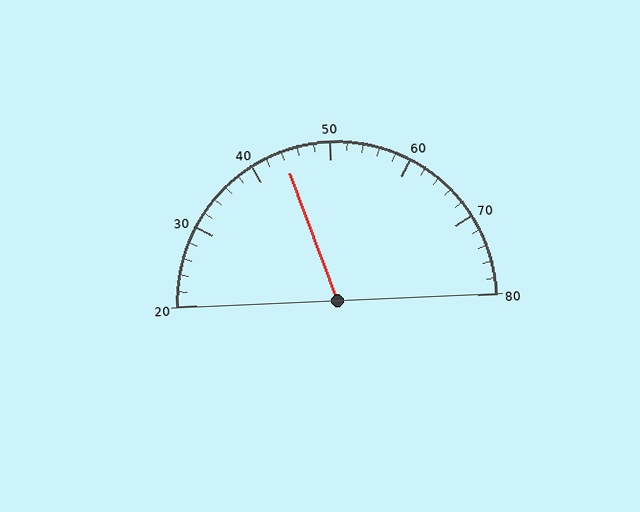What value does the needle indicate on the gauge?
The needle indicates approximately 44.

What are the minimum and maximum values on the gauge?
The gauge ranges from 20 to 80.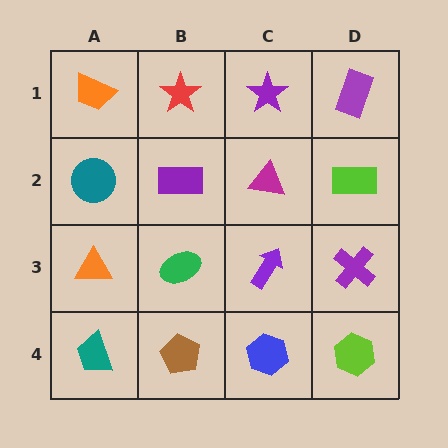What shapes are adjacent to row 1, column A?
A teal circle (row 2, column A), a red star (row 1, column B).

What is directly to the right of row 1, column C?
A purple rectangle.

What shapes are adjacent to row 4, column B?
A green ellipse (row 3, column B), a teal trapezoid (row 4, column A), a blue hexagon (row 4, column C).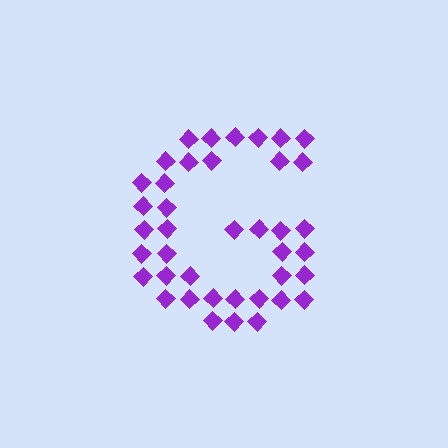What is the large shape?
The large shape is the letter G.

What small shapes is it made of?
It is made of small diamonds.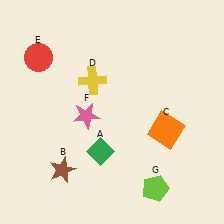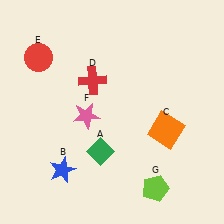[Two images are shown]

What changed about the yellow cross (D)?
In Image 1, D is yellow. In Image 2, it changed to red.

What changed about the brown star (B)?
In Image 1, B is brown. In Image 2, it changed to blue.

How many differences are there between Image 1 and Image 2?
There are 2 differences between the two images.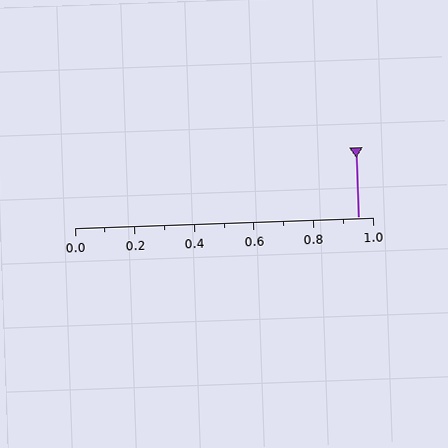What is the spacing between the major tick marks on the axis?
The major ticks are spaced 0.2 apart.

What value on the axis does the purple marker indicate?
The marker indicates approximately 0.95.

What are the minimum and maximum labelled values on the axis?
The axis runs from 0.0 to 1.0.